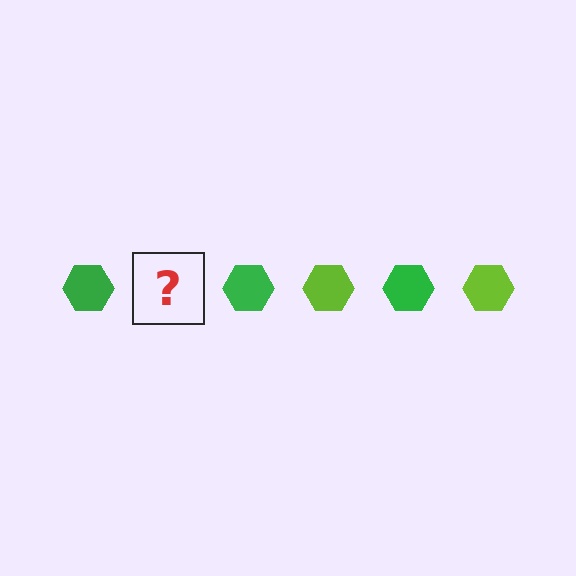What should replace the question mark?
The question mark should be replaced with a lime hexagon.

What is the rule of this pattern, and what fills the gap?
The rule is that the pattern cycles through green, lime hexagons. The gap should be filled with a lime hexagon.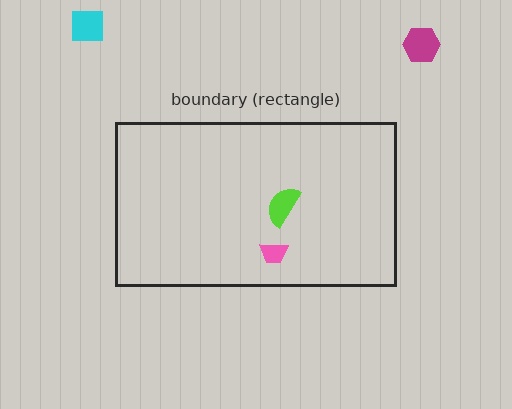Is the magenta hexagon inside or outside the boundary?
Outside.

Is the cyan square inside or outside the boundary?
Outside.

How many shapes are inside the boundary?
2 inside, 2 outside.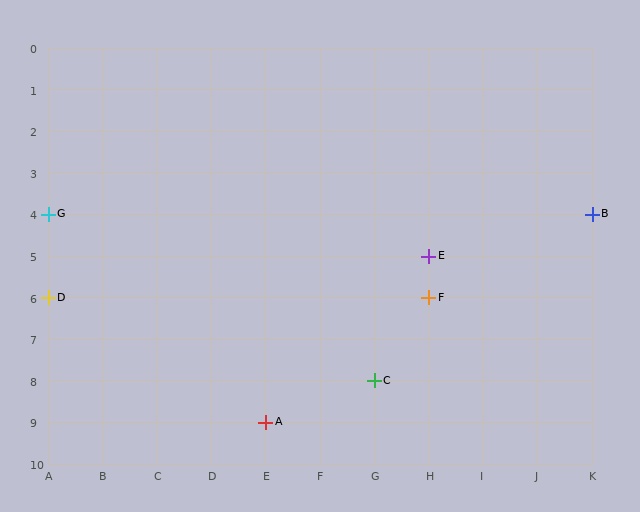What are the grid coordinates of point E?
Point E is at grid coordinates (H, 5).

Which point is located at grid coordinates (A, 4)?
Point G is at (A, 4).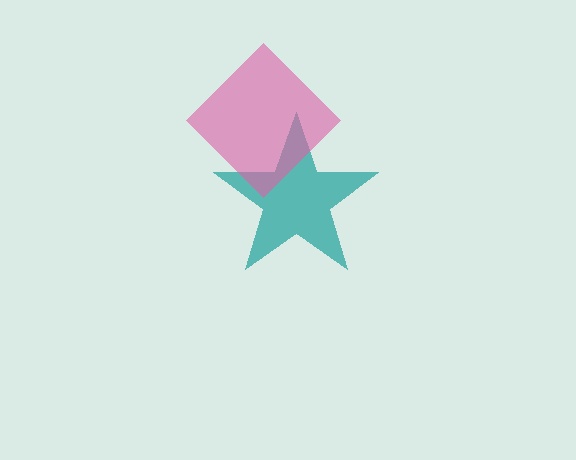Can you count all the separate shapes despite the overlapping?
Yes, there are 2 separate shapes.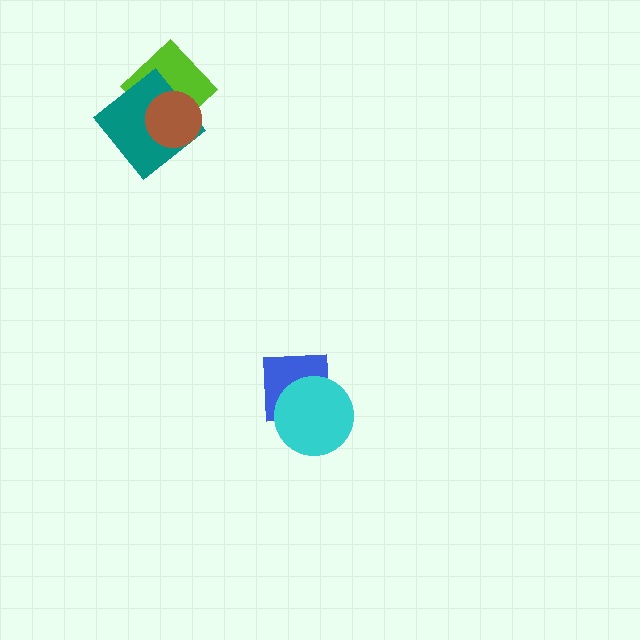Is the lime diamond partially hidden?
Yes, it is partially covered by another shape.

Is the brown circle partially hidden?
No, no other shape covers it.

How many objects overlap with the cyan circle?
1 object overlaps with the cyan circle.